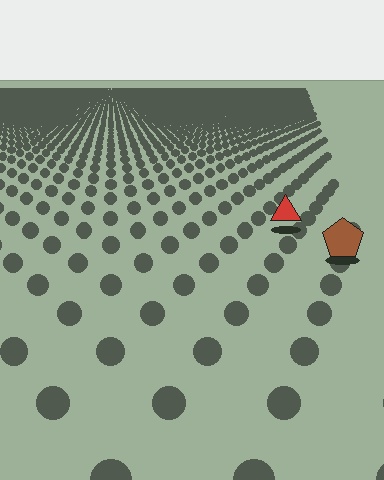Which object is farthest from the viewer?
The red triangle is farthest from the viewer. It appears smaller and the ground texture around it is denser.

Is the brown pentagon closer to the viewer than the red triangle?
Yes. The brown pentagon is closer — you can tell from the texture gradient: the ground texture is coarser near it.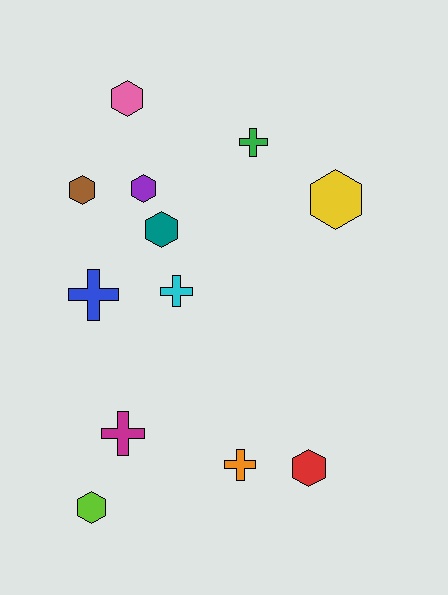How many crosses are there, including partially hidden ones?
There are 5 crosses.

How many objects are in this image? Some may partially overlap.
There are 12 objects.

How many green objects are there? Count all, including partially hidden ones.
There is 1 green object.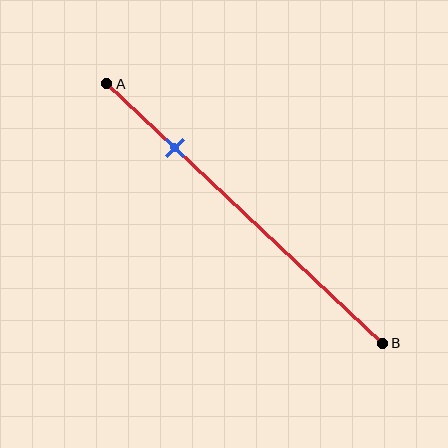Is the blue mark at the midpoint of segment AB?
No, the mark is at about 25% from A, not at the 50% midpoint.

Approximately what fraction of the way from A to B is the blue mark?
The blue mark is approximately 25% of the way from A to B.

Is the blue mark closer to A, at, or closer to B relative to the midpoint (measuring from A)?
The blue mark is closer to point A than the midpoint of segment AB.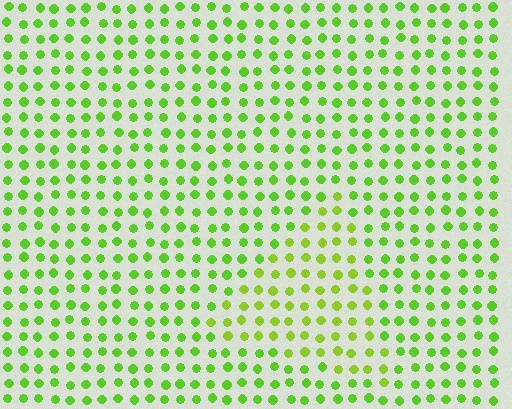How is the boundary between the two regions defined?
The boundary is defined purely by a slight shift in hue (about 19 degrees). Spacing, size, and orientation are identical on both sides.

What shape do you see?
I see a triangle.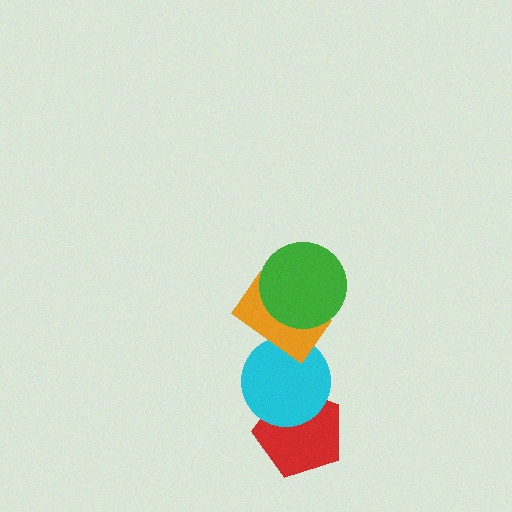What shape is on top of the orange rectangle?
The green circle is on top of the orange rectangle.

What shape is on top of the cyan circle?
The orange rectangle is on top of the cyan circle.